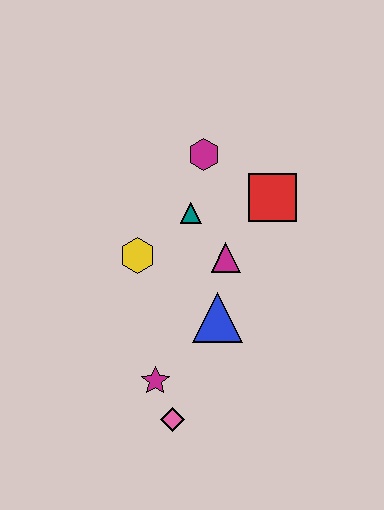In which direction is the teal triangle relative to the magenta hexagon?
The teal triangle is below the magenta hexagon.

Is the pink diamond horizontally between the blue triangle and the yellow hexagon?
Yes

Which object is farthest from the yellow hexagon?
The pink diamond is farthest from the yellow hexagon.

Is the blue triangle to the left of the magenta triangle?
Yes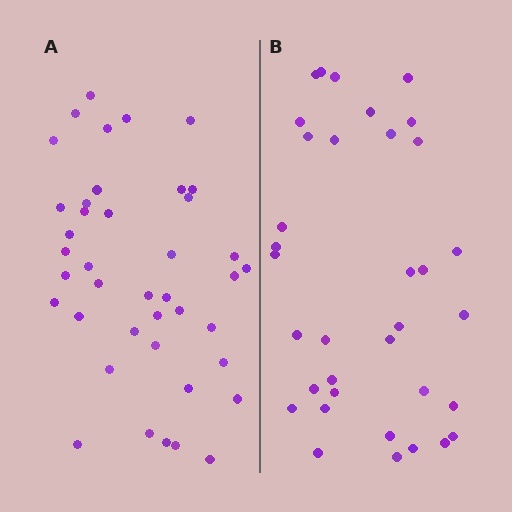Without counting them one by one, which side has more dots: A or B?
Region A (the left region) has more dots.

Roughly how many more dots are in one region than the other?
Region A has about 6 more dots than region B.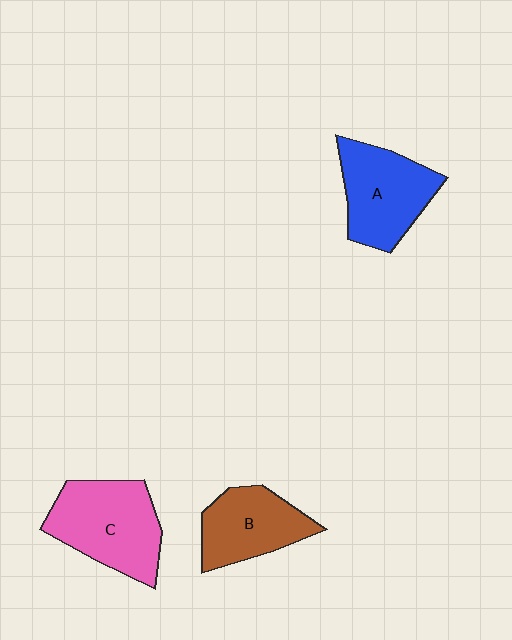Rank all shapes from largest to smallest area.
From largest to smallest: C (pink), A (blue), B (brown).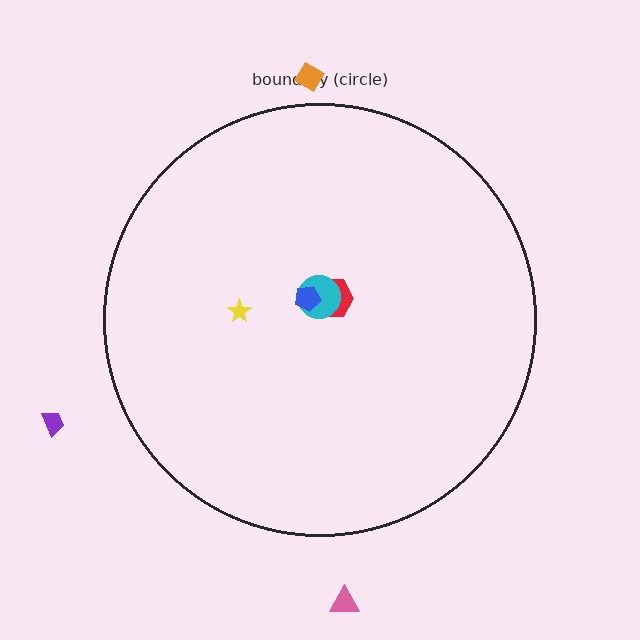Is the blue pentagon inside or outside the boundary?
Inside.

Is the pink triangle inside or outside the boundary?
Outside.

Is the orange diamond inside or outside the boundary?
Outside.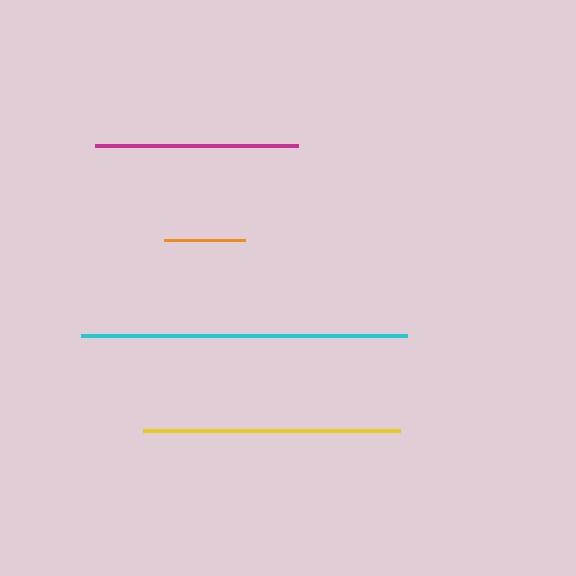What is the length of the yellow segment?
The yellow segment is approximately 257 pixels long.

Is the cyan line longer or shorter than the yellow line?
The cyan line is longer than the yellow line.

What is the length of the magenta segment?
The magenta segment is approximately 204 pixels long.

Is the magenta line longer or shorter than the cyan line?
The cyan line is longer than the magenta line.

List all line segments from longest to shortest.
From longest to shortest: cyan, yellow, magenta, orange.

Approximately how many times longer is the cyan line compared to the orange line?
The cyan line is approximately 4.0 times the length of the orange line.